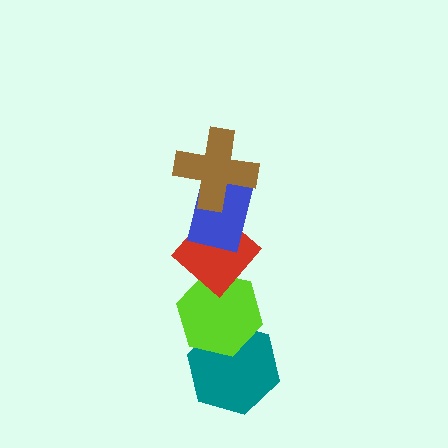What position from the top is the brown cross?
The brown cross is 1st from the top.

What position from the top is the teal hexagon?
The teal hexagon is 5th from the top.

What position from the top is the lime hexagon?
The lime hexagon is 4th from the top.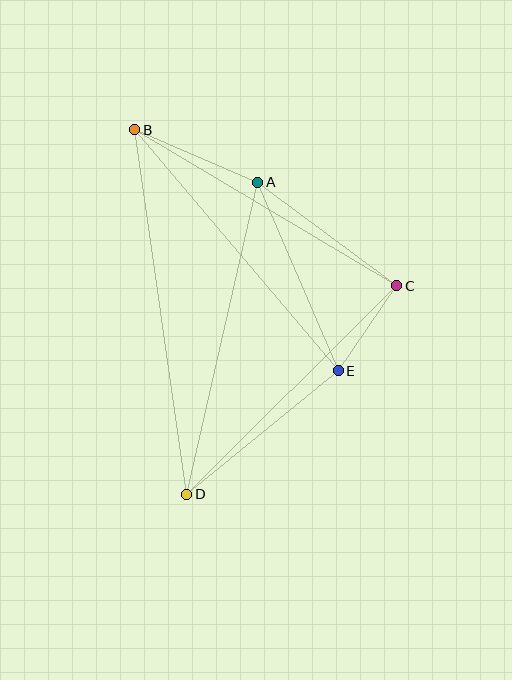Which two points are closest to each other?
Points C and E are closest to each other.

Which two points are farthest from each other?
Points B and D are farthest from each other.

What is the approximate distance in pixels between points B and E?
The distance between B and E is approximately 316 pixels.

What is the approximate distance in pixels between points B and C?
The distance between B and C is approximately 305 pixels.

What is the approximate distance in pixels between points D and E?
The distance between D and E is approximately 195 pixels.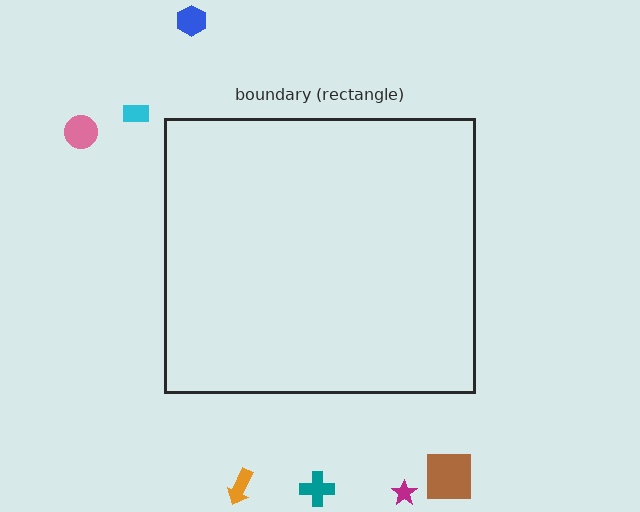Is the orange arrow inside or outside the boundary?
Outside.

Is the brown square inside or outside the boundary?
Outside.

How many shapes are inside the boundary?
0 inside, 7 outside.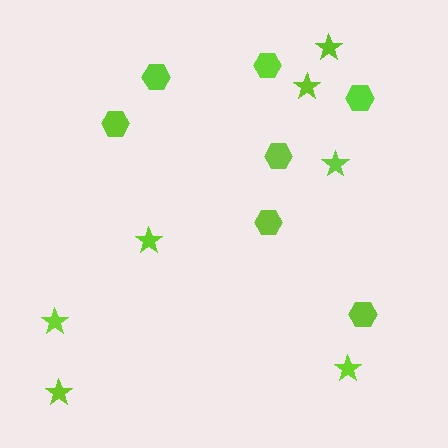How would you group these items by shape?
There are 2 groups: one group of hexagons (7) and one group of stars (7).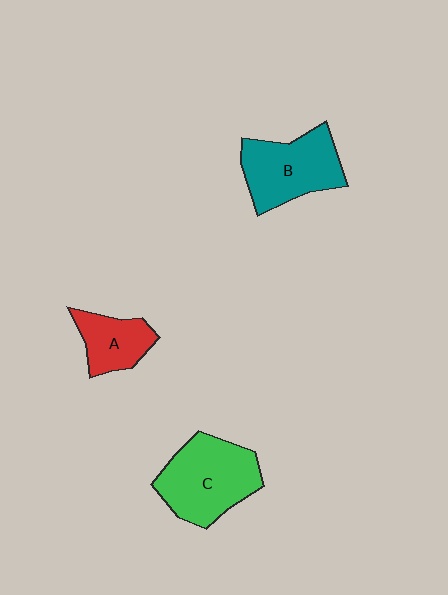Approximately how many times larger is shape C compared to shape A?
Approximately 1.8 times.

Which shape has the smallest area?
Shape A (red).